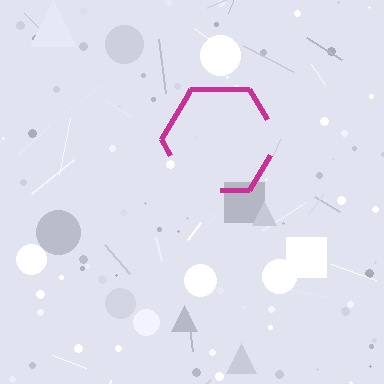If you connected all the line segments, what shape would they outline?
They would outline a hexagon.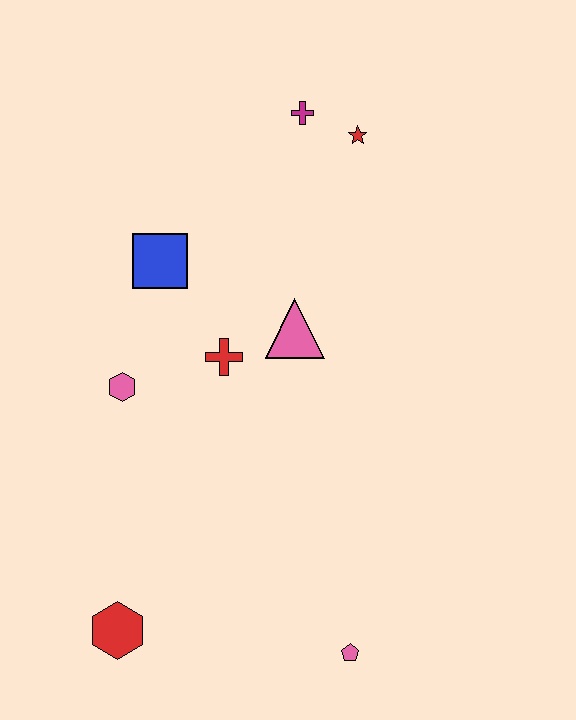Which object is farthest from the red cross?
The pink pentagon is farthest from the red cross.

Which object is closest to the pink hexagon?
The red cross is closest to the pink hexagon.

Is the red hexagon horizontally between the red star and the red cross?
No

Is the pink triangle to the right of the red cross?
Yes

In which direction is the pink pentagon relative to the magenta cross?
The pink pentagon is below the magenta cross.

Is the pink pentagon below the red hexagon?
Yes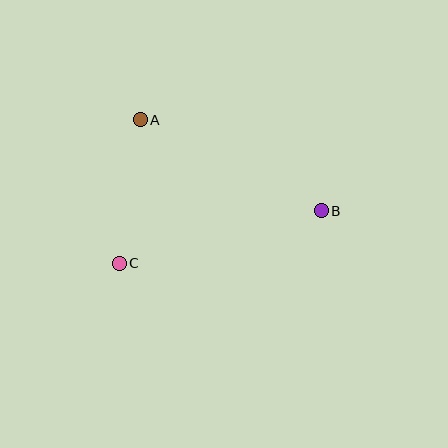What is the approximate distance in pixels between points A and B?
The distance between A and B is approximately 203 pixels.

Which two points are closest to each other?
Points A and C are closest to each other.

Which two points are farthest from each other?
Points B and C are farthest from each other.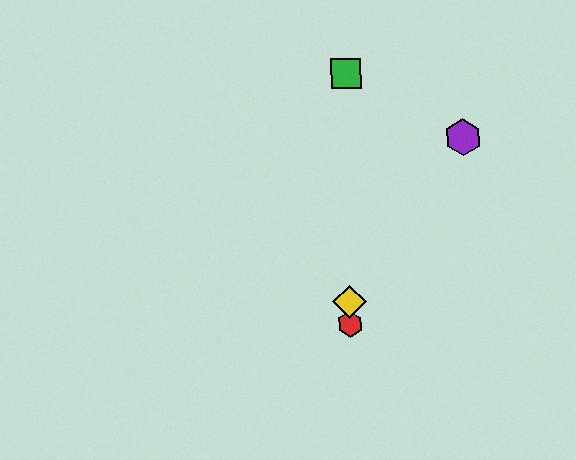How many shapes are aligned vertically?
4 shapes (the red hexagon, the blue diamond, the green square, the yellow diamond) are aligned vertically.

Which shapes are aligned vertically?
The red hexagon, the blue diamond, the green square, the yellow diamond are aligned vertically.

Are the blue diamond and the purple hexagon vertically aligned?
No, the blue diamond is at x≈350 and the purple hexagon is at x≈463.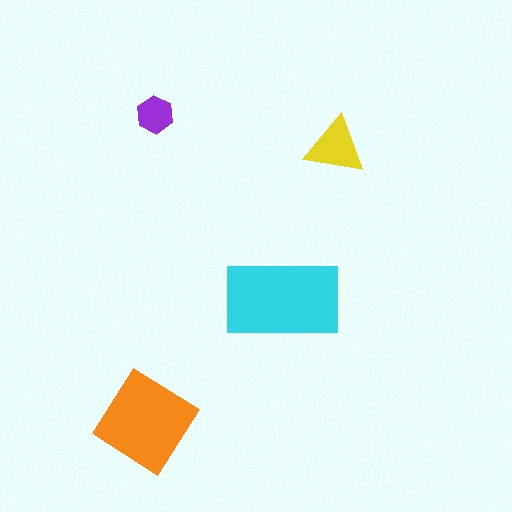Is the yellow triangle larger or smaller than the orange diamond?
Smaller.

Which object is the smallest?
The purple hexagon.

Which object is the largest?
The cyan rectangle.